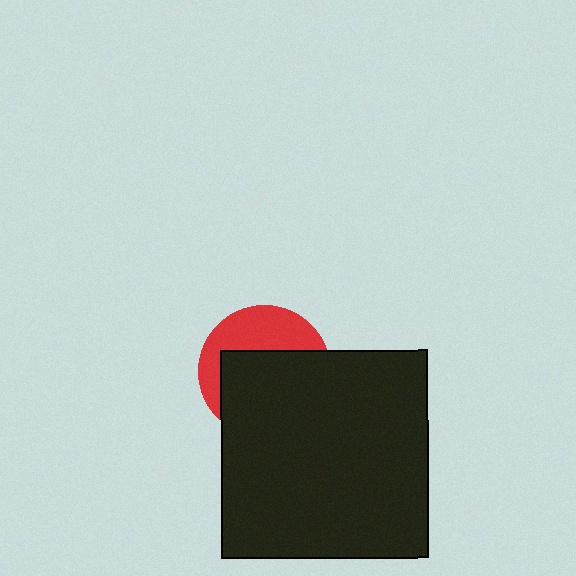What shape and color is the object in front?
The object in front is a black square.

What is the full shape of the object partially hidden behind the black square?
The partially hidden object is a red circle.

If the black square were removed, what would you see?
You would see the complete red circle.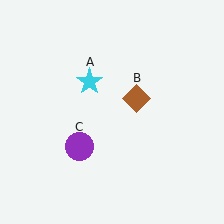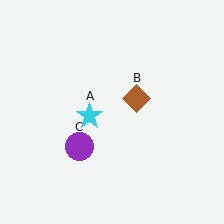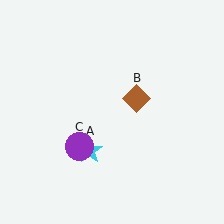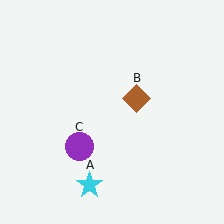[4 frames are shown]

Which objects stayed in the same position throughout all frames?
Brown diamond (object B) and purple circle (object C) remained stationary.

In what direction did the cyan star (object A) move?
The cyan star (object A) moved down.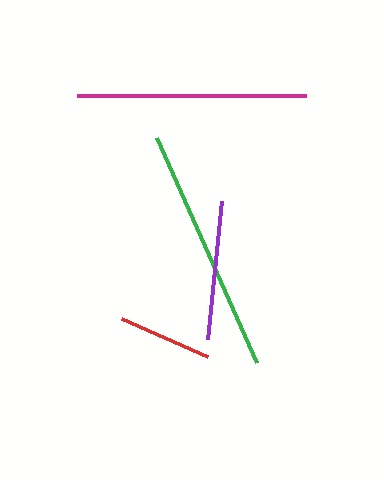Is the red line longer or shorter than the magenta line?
The magenta line is longer than the red line.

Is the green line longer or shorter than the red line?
The green line is longer than the red line.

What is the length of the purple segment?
The purple segment is approximately 139 pixels long.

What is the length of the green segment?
The green segment is approximately 246 pixels long.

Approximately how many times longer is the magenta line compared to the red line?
The magenta line is approximately 2.5 times the length of the red line.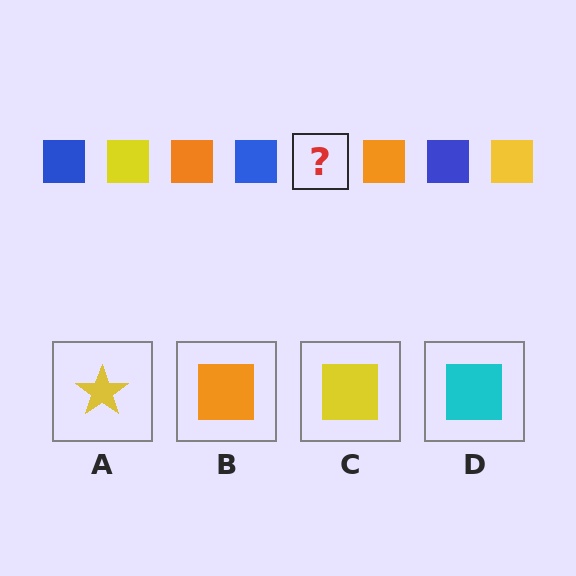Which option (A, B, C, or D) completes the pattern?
C.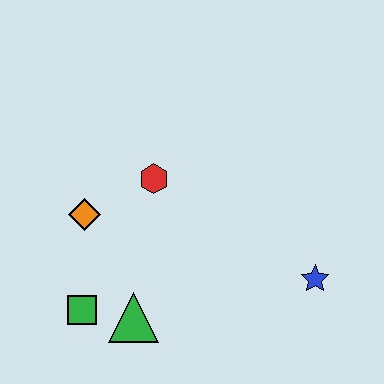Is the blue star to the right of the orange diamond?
Yes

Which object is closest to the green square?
The green triangle is closest to the green square.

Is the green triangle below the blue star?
Yes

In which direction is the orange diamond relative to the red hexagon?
The orange diamond is to the left of the red hexagon.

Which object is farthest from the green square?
The blue star is farthest from the green square.